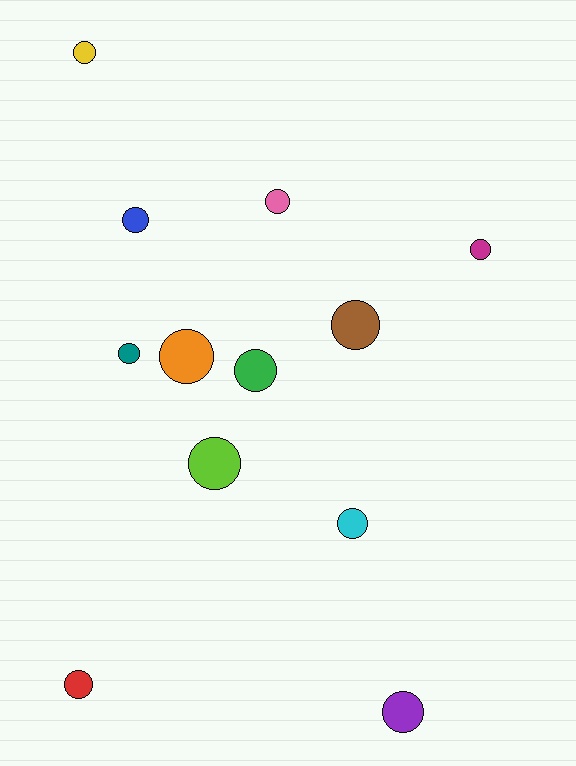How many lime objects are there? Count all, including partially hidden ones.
There is 1 lime object.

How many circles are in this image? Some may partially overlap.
There are 12 circles.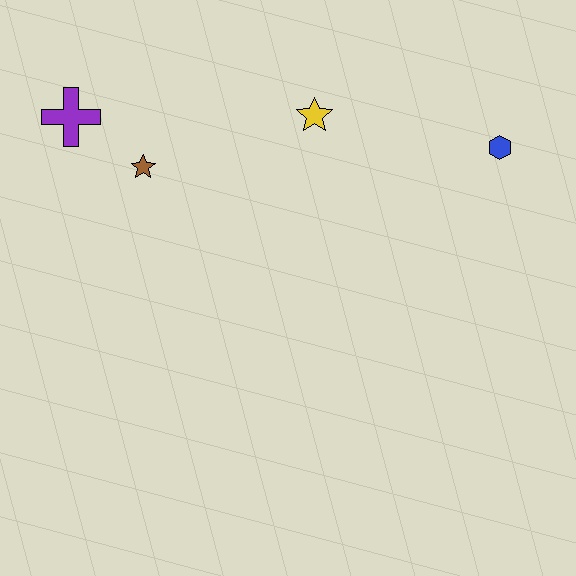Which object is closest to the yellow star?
The brown star is closest to the yellow star.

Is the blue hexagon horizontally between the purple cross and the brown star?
No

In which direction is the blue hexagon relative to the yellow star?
The blue hexagon is to the right of the yellow star.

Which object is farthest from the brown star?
The blue hexagon is farthest from the brown star.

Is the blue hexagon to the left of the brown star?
No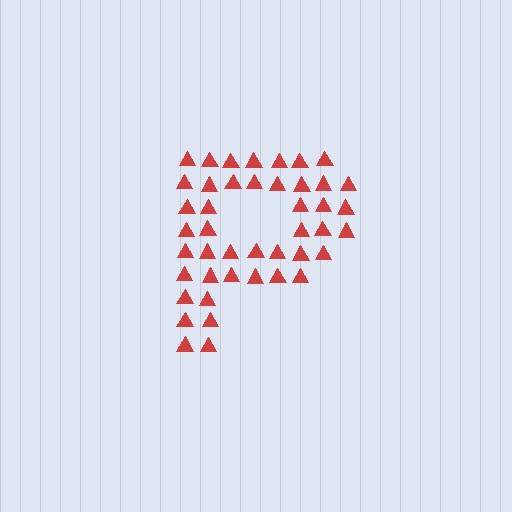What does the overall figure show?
The overall figure shows the letter P.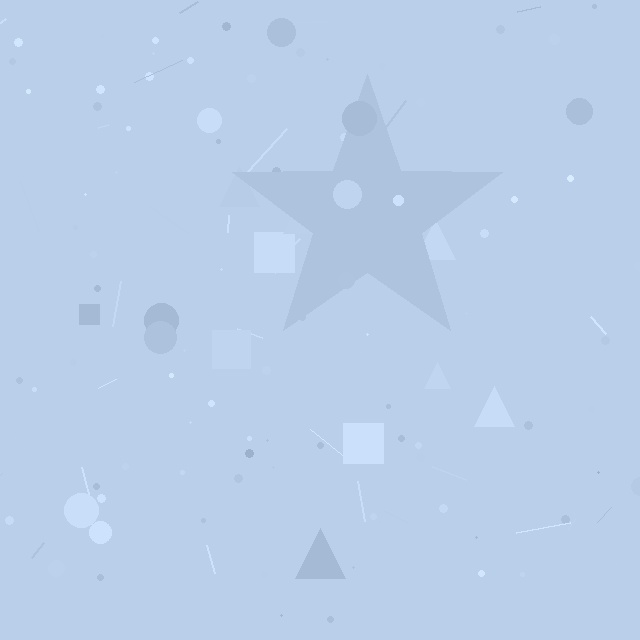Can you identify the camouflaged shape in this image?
The camouflaged shape is a star.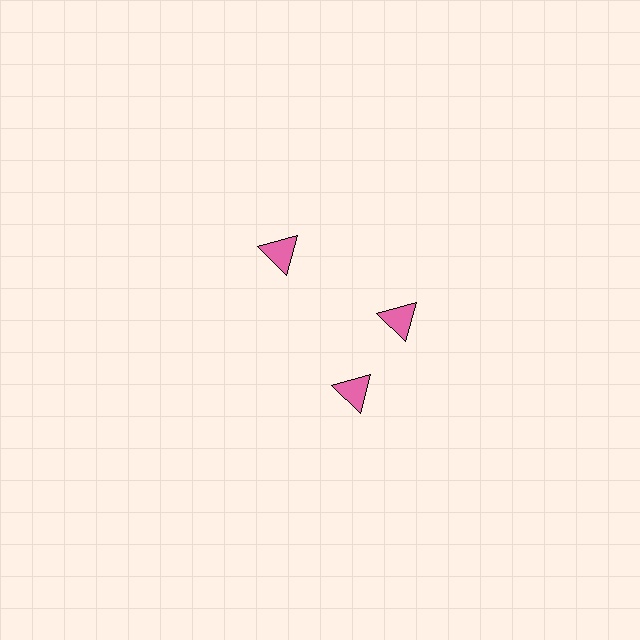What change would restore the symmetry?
The symmetry would be restored by rotating it back into even spacing with its neighbors so that all 3 triangles sit at equal angles and equal distance from the center.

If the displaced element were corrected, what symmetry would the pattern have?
It would have 3-fold rotational symmetry — the pattern would map onto itself every 120 degrees.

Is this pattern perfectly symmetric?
No. The 3 pink triangles are arranged in a ring, but one element near the 7 o'clock position is rotated out of alignment along the ring, breaking the 3-fold rotational symmetry.